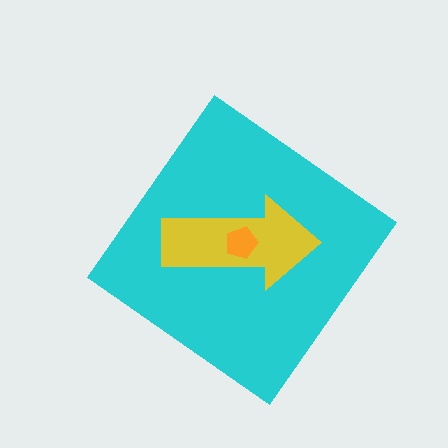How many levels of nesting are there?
3.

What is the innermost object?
The orange pentagon.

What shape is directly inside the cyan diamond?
The yellow arrow.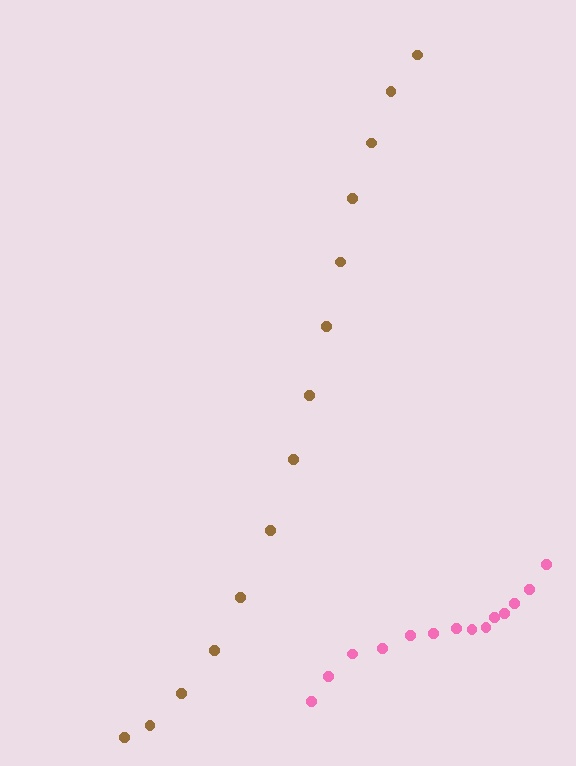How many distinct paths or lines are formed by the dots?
There are 2 distinct paths.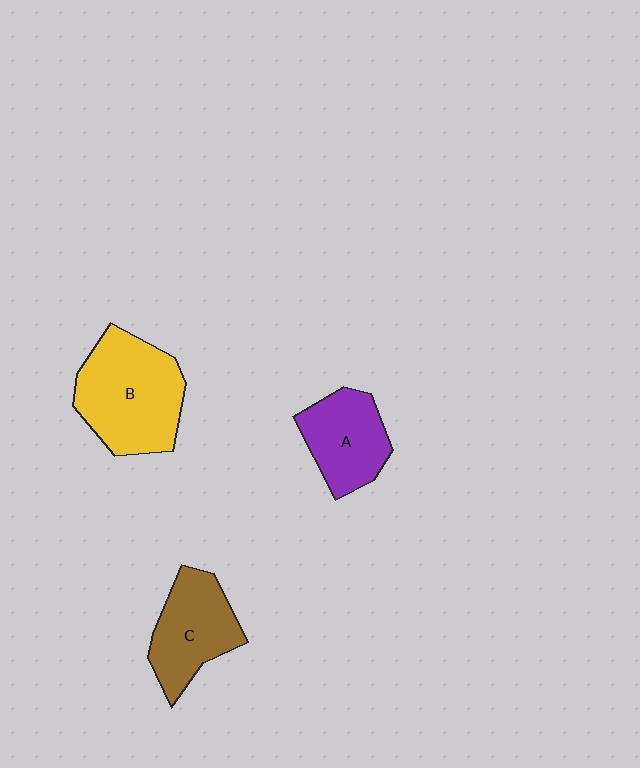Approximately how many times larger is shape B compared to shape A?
Approximately 1.6 times.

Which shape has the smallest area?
Shape A (purple).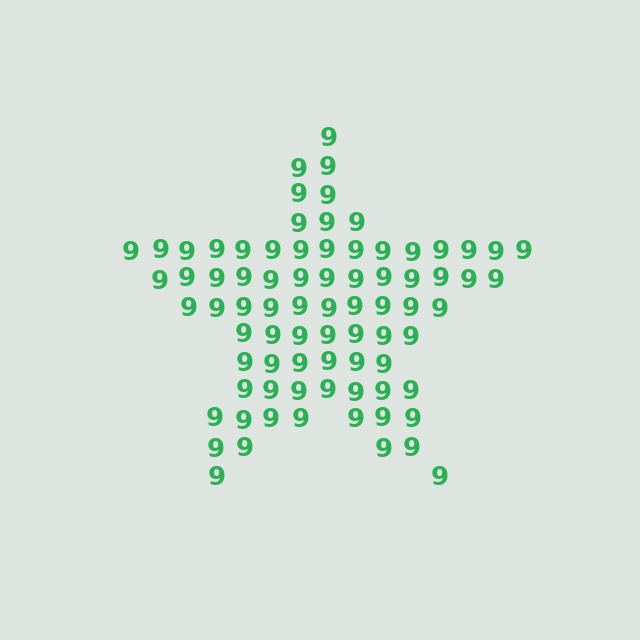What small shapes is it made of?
It is made of small digit 9's.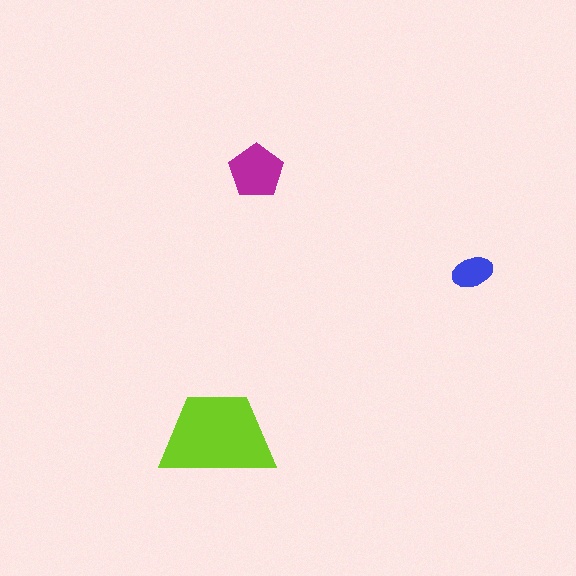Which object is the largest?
The lime trapezoid.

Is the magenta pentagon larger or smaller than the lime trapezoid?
Smaller.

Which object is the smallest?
The blue ellipse.